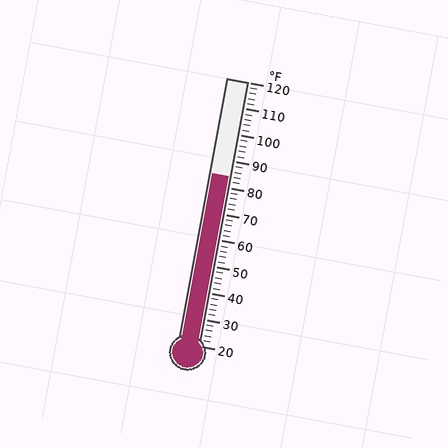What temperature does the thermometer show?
The thermometer shows approximately 84°F.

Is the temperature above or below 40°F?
The temperature is above 40°F.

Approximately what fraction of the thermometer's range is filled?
The thermometer is filled to approximately 65% of its range.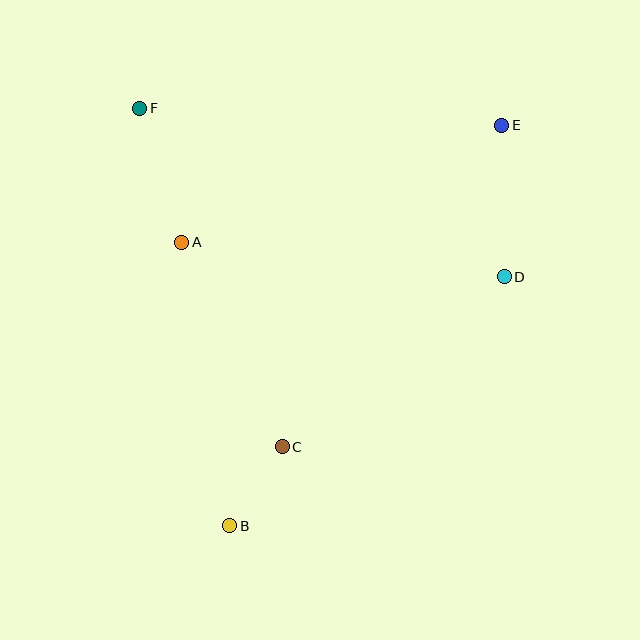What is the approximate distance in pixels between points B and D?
The distance between B and D is approximately 371 pixels.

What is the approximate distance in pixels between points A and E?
The distance between A and E is approximately 341 pixels.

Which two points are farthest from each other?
Points B and E are farthest from each other.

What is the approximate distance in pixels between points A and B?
The distance between A and B is approximately 288 pixels.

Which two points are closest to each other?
Points B and C are closest to each other.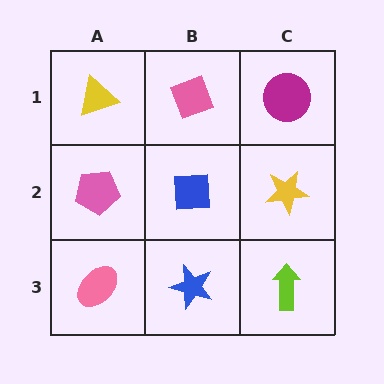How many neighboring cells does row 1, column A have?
2.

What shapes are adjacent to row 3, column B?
A blue square (row 2, column B), a pink ellipse (row 3, column A), a lime arrow (row 3, column C).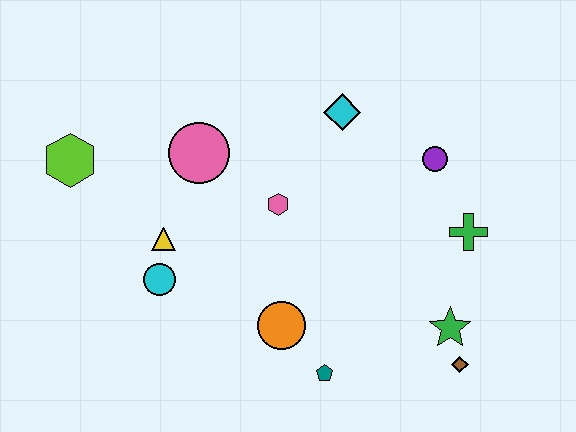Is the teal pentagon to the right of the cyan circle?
Yes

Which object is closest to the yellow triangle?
The cyan circle is closest to the yellow triangle.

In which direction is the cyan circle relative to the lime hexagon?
The cyan circle is below the lime hexagon.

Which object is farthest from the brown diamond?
The lime hexagon is farthest from the brown diamond.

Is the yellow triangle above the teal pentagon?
Yes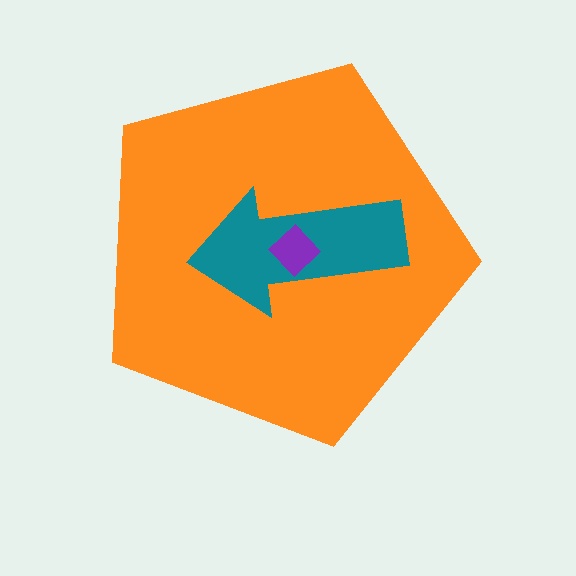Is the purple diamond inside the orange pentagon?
Yes.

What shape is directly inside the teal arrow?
The purple diamond.